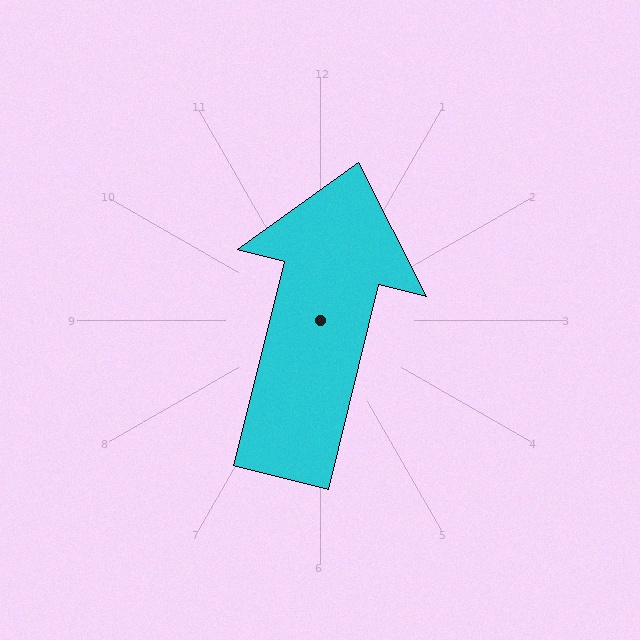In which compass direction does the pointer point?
North.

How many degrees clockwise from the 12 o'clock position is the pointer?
Approximately 14 degrees.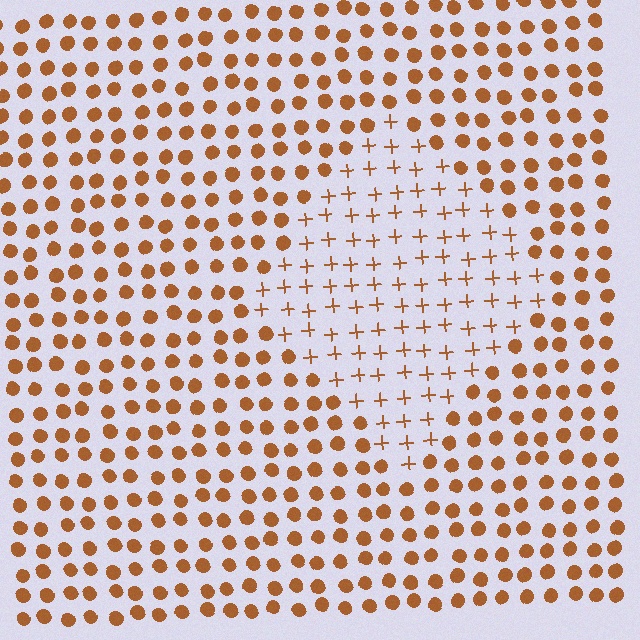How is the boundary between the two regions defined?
The boundary is defined by a change in element shape: plus signs inside vs. circles outside. All elements share the same color and spacing.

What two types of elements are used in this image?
The image uses plus signs inside the diamond region and circles outside it.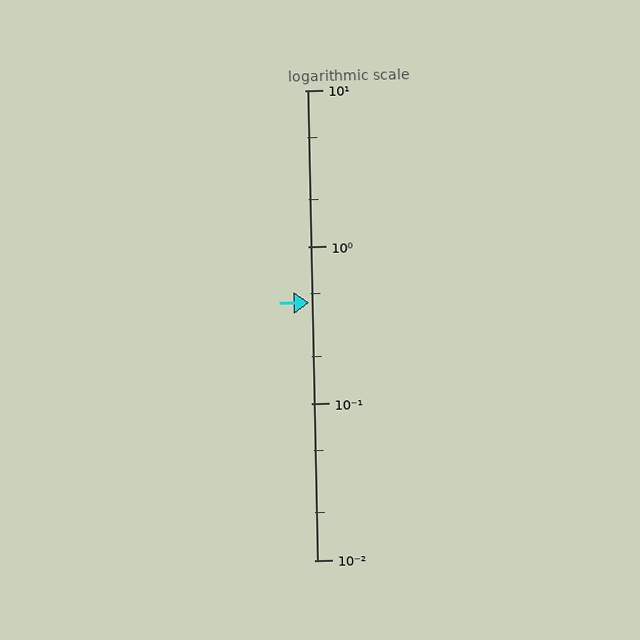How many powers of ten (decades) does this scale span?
The scale spans 3 decades, from 0.01 to 10.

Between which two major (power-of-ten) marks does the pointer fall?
The pointer is between 0.1 and 1.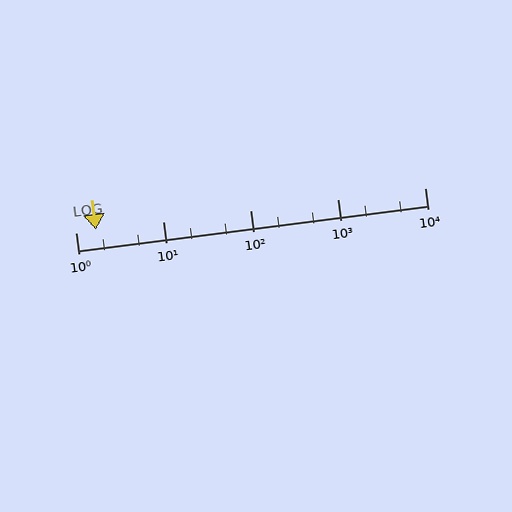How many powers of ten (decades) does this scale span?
The scale spans 4 decades, from 1 to 10000.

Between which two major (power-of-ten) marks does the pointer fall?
The pointer is between 1 and 10.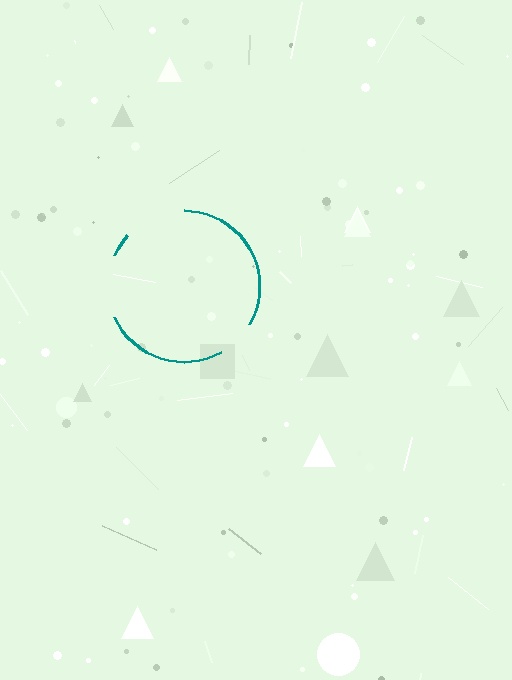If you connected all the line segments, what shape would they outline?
They would outline a circle.